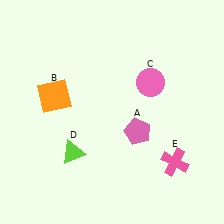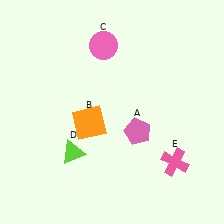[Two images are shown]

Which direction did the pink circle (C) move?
The pink circle (C) moved left.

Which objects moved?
The objects that moved are: the orange square (B), the pink circle (C).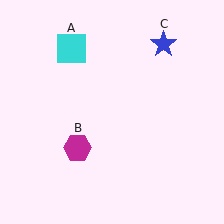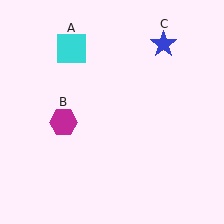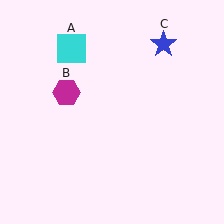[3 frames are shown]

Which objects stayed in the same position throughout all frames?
Cyan square (object A) and blue star (object C) remained stationary.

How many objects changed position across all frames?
1 object changed position: magenta hexagon (object B).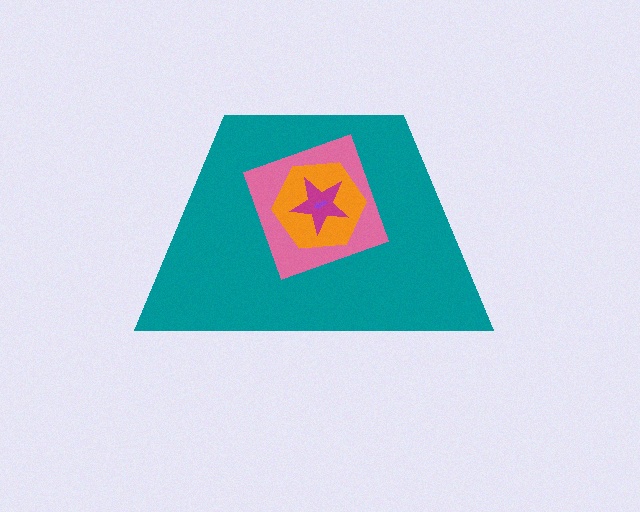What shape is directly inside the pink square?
The orange hexagon.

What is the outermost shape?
The teal trapezoid.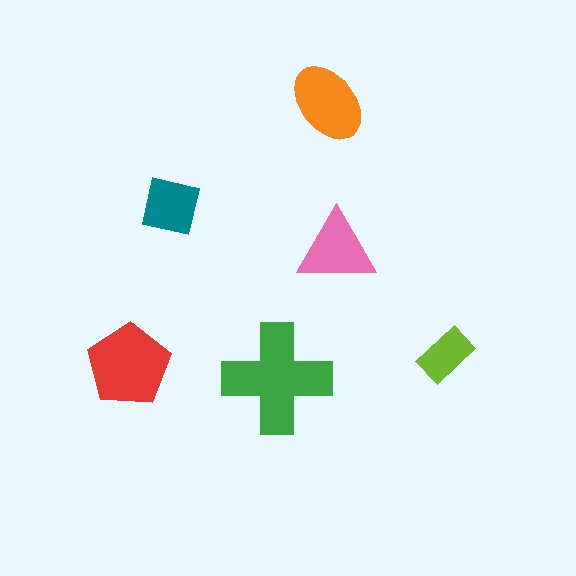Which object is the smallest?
The lime rectangle.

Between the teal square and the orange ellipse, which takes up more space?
The orange ellipse.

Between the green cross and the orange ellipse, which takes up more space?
The green cross.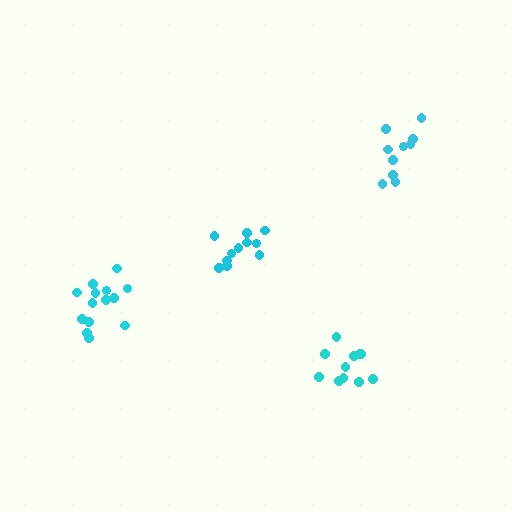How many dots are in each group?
Group 1: 10 dots, Group 2: 11 dots, Group 3: 11 dots, Group 4: 14 dots (46 total).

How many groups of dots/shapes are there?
There are 4 groups.